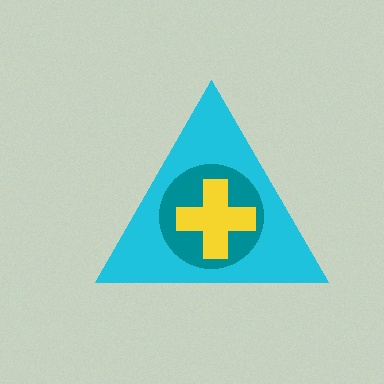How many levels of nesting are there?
3.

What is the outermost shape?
The cyan triangle.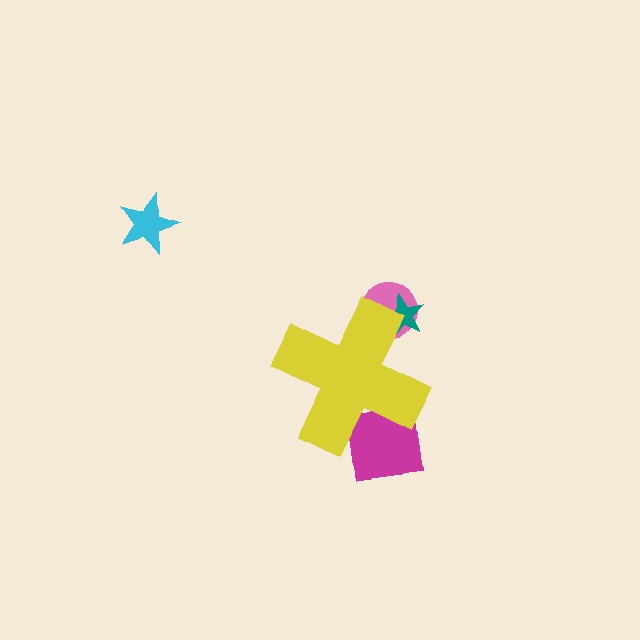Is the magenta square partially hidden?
Yes, the magenta square is partially hidden behind the yellow cross.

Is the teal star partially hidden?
Yes, the teal star is partially hidden behind the yellow cross.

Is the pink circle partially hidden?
Yes, the pink circle is partially hidden behind the yellow cross.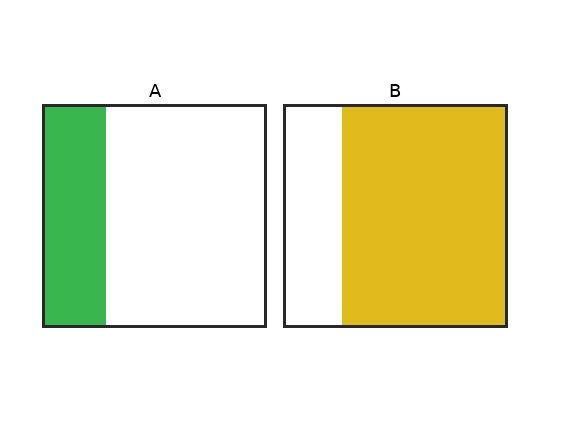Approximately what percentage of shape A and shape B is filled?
A is approximately 30% and B is approximately 75%.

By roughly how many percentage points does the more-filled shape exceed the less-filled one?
By roughly 45 percentage points (B over A).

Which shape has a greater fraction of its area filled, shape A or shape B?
Shape B.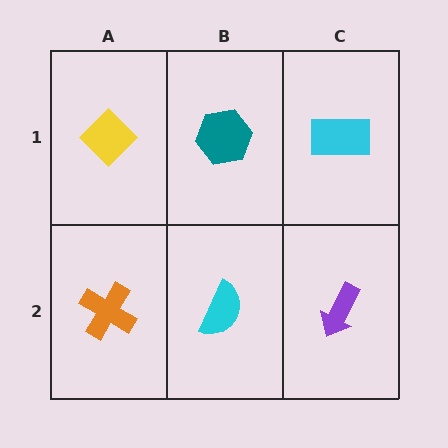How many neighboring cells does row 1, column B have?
3.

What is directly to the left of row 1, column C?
A teal hexagon.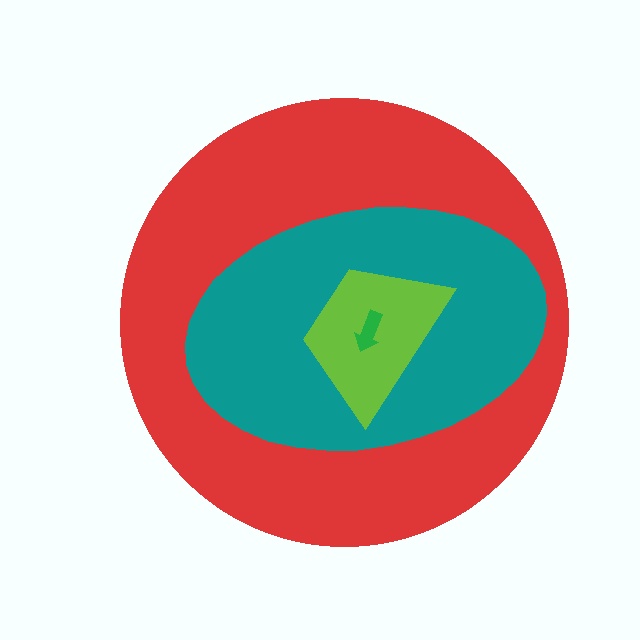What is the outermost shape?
The red circle.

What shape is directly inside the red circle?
The teal ellipse.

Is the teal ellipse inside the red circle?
Yes.